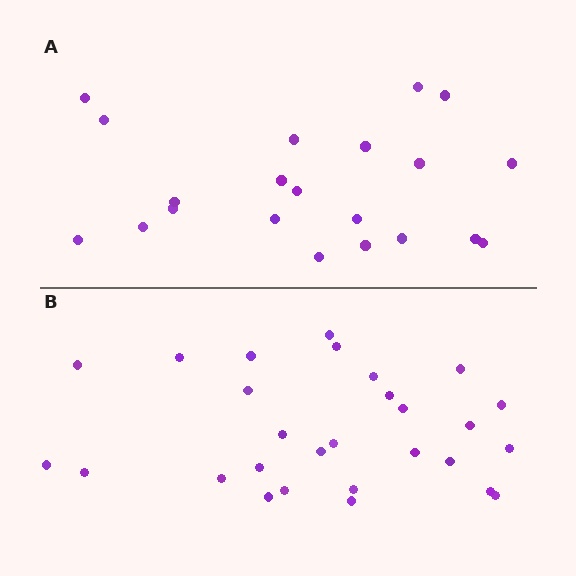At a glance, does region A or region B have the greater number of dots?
Region B (the bottom region) has more dots.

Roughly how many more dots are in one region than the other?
Region B has roughly 8 or so more dots than region A.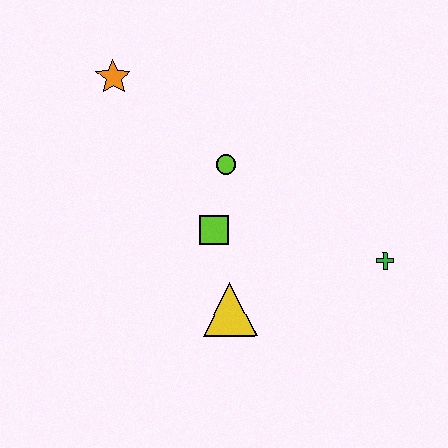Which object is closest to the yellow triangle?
The lime square is closest to the yellow triangle.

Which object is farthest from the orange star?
The green cross is farthest from the orange star.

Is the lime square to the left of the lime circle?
Yes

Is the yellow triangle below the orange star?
Yes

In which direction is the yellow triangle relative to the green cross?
The yellow triangle is to the left of the green cross.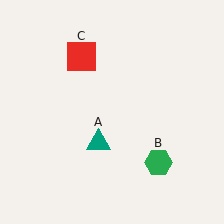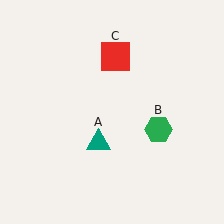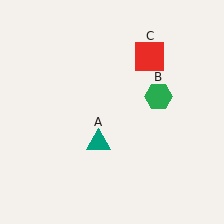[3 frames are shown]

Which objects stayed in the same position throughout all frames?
Teal triangle (object A) remained stationary.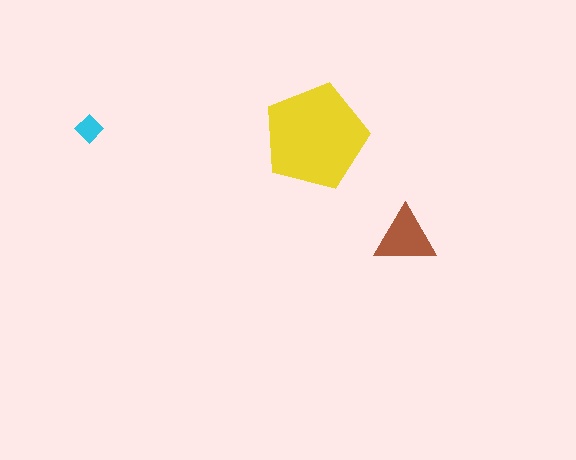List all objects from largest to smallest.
The yellow pentagon, the brown triangle, the cyan diamond.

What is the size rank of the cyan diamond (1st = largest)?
3rd.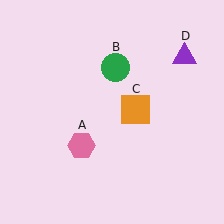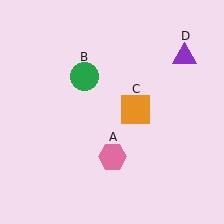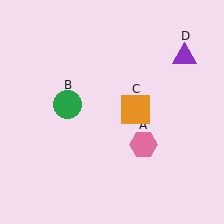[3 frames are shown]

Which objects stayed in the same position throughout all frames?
Orange square (object C) and purple triangle (object D) remained stationary.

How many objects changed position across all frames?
2 objects changed position: pink hexagon (object A), green circle (object B).